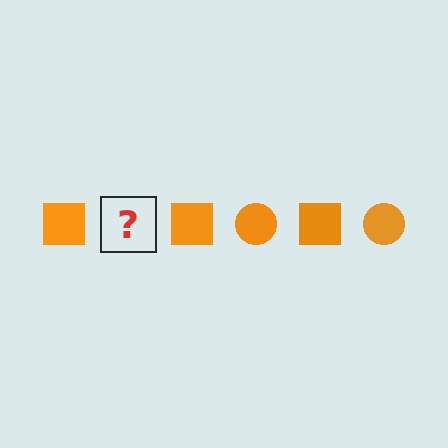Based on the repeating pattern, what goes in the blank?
The blank should be an orange circle.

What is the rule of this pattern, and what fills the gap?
The rule is that the pattern cycles through square, circle shapes in orange. The gap should be filled with an orange circle.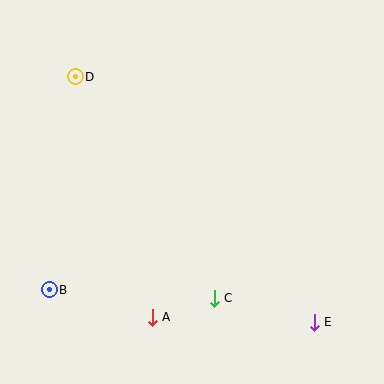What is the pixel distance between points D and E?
The distance between D and E is 343 pixels.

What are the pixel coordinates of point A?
Point A is at (152, 317).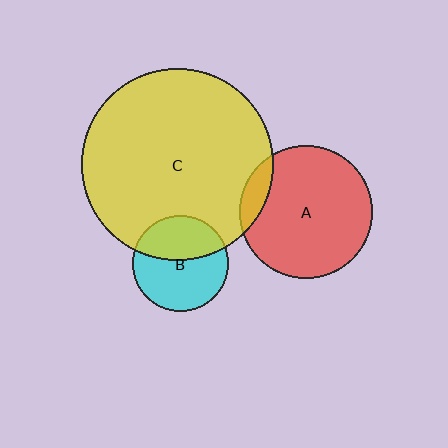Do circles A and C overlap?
Yes.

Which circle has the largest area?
Circle C (yellow).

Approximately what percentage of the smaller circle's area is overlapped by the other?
Approximately 10%.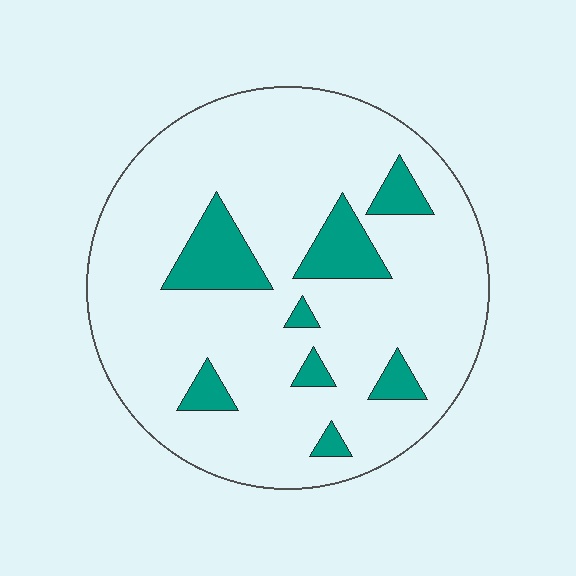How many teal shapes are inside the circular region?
8.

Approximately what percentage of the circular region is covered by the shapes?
Approximately 15%.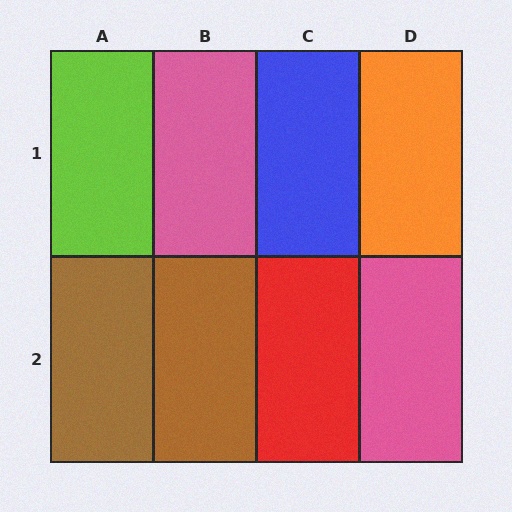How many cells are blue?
1 cell is blue.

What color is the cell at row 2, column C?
Red.